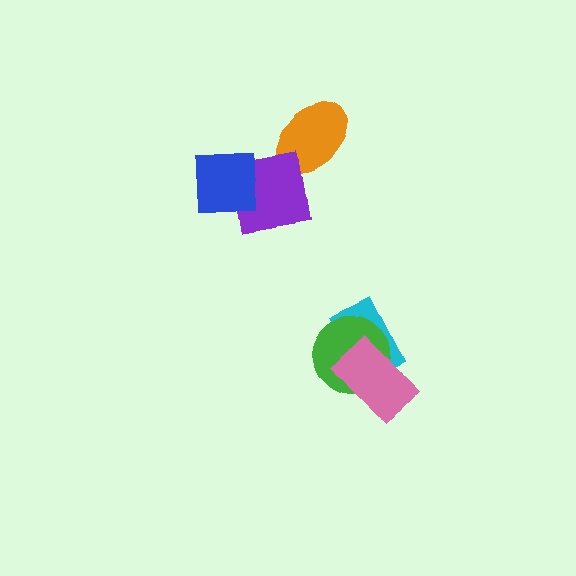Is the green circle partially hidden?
Yes, it is partially covered by another shape.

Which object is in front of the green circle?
The pink rectangle is in front of the green circle.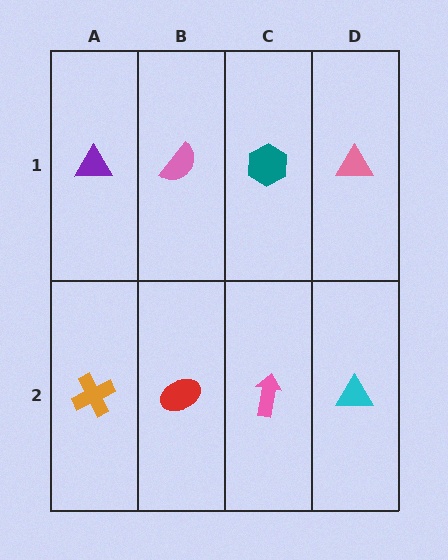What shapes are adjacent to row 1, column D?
A cyan triangle (row 2, column D), a teal hexagon (row 1, column C).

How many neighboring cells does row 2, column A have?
2.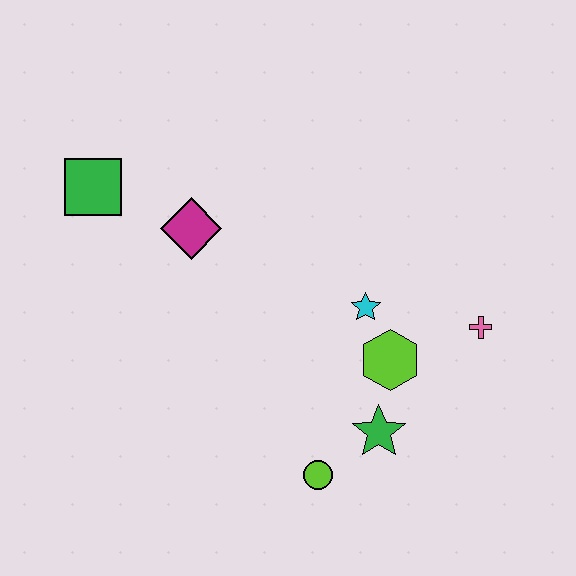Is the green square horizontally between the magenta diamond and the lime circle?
No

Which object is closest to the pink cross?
The lime hexagon is closest to the pink cross.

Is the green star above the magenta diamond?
No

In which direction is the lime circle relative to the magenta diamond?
The lime circle is below the magenta diamond.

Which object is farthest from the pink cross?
The green square is farthest from the pink cross.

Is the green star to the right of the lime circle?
Yes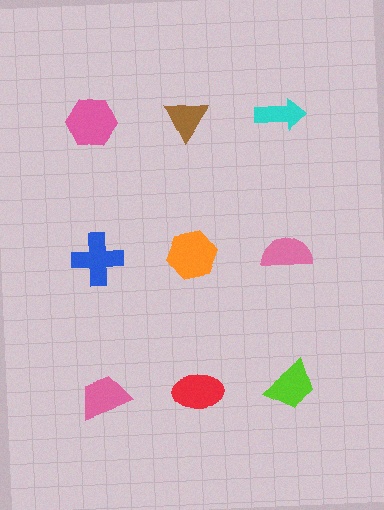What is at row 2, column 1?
A blue cross.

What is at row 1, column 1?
A pink hexagon.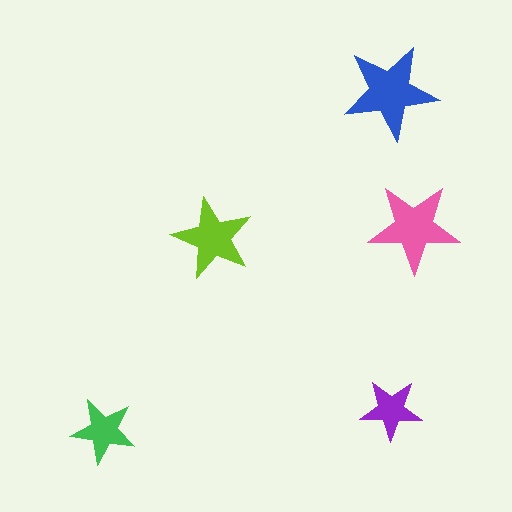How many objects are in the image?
There are 5 objects in the image.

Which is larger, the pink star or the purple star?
The pink one.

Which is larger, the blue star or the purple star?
The blue one.